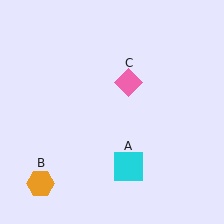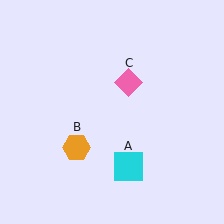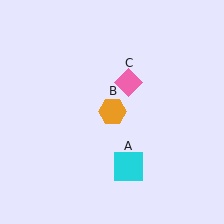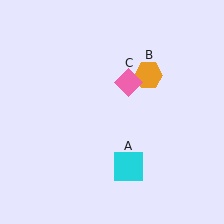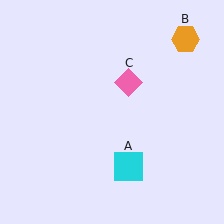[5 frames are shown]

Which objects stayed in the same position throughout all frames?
Cyan square (object A) and pink diamond (object C) remained stationary.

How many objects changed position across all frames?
1 object changed position: orange hexagon (object B).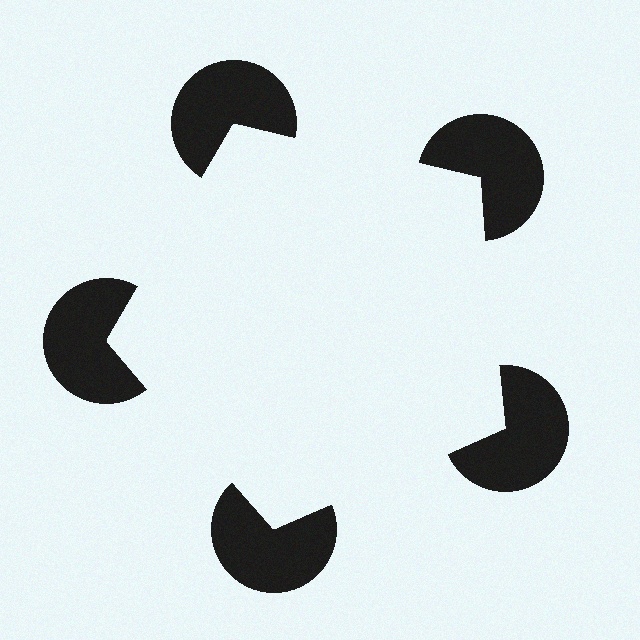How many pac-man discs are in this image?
There are 5 — one at each vertex of the illusory pentagon.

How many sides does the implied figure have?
5 sides.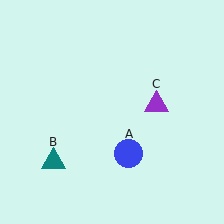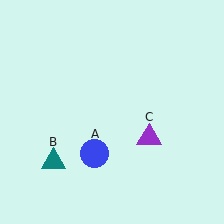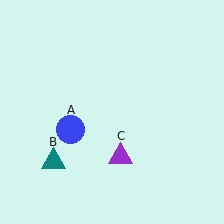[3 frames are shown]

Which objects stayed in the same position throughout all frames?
Teal triangle (object B) remained stationary.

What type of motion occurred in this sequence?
The blue circle (object A), purple triangle (object C) rotated clockwise around the center of the scene.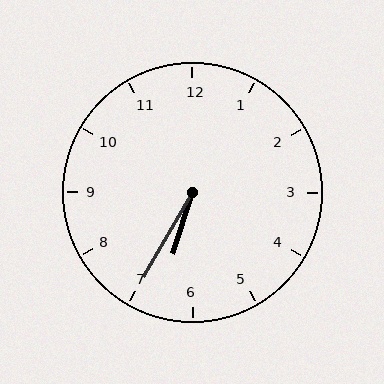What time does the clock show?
6:35.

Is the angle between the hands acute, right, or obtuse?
It is acute.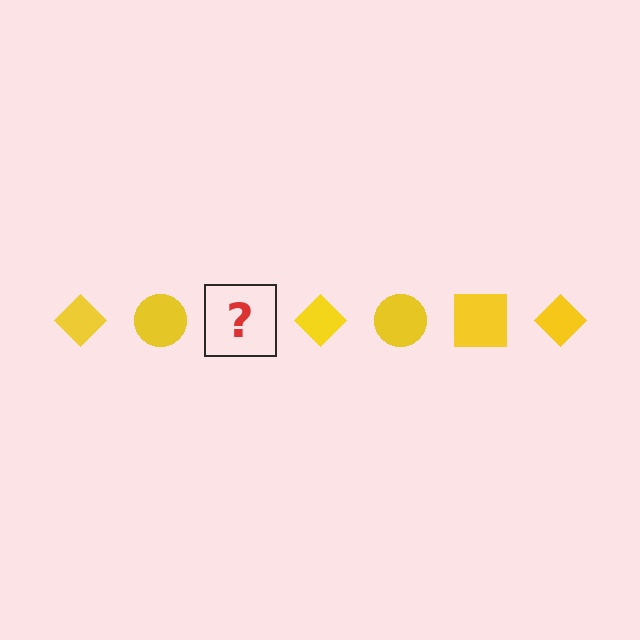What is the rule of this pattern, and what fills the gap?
The rule is that the pattern cycles through diamond, circle, square shapes in yellow. The gap should be filled with a yellow square.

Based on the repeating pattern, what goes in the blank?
The blank should be a yellow square.